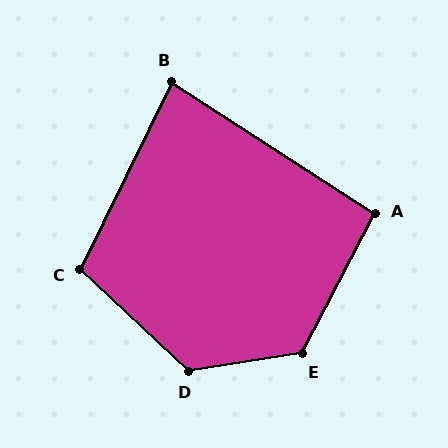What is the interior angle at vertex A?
Approximately 95 degrees (obtuse).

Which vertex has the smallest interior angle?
B, at approximately 83 degrees.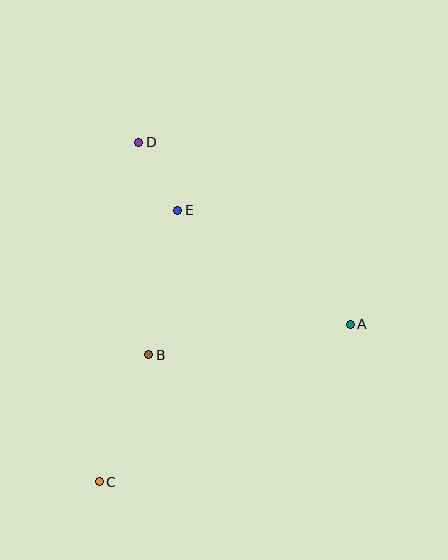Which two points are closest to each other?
Points D and E are closest to each other.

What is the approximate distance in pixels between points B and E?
The distance between B and E is approximately 147 pixels.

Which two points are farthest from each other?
Points C and D are farthest from each other.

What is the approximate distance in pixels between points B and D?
The distance between B and D is approximately 213 pixels.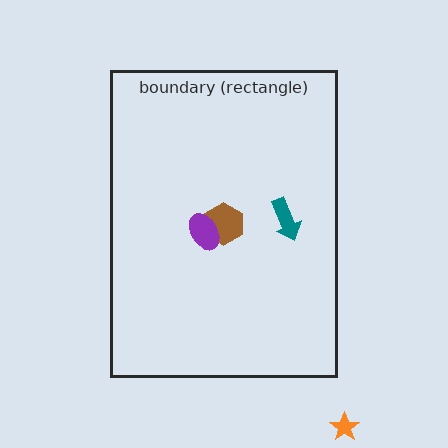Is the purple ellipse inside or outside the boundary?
Inside.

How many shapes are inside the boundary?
3 inside, 1 outside.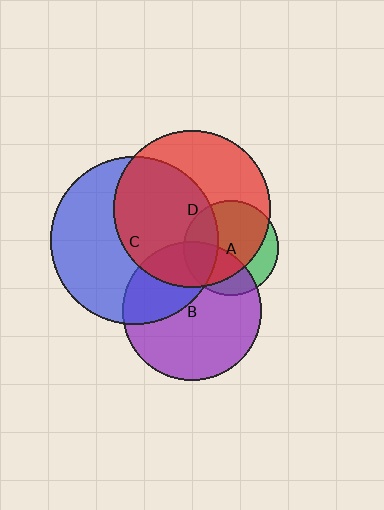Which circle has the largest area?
Circle C (blue).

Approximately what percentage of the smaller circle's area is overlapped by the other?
Approximately 35%.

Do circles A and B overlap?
Yes.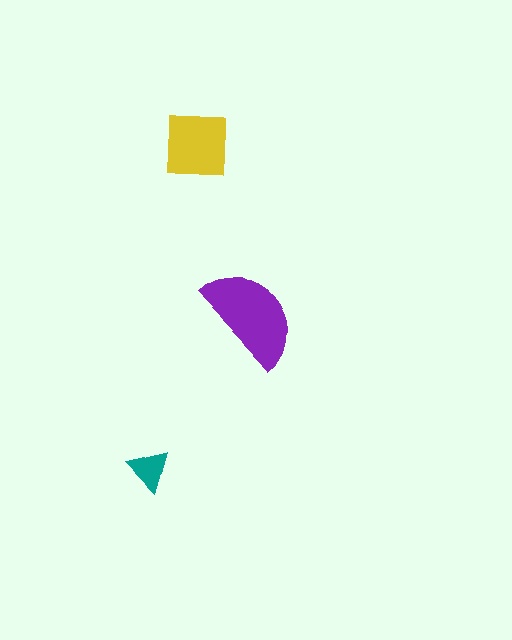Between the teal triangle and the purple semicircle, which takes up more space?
The purple semicircle.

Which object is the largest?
The purple semicircle.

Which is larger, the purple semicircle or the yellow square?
The purple semicircle.